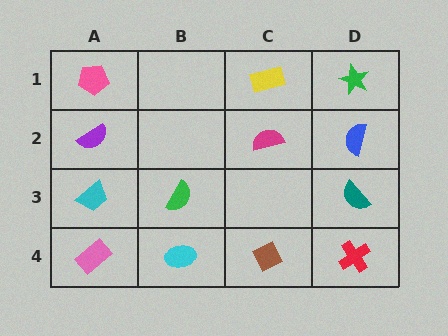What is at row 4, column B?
A cyan ellipse.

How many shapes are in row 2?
3 shapes.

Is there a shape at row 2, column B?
No, that cell is empty.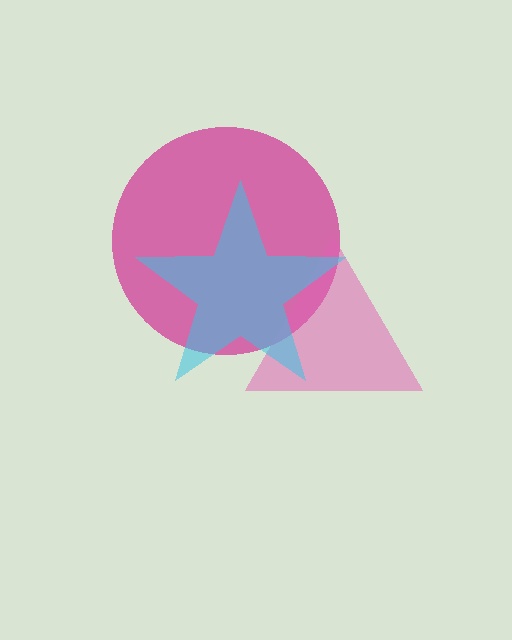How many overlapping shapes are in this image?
There are 3 overlapping shapes in the image.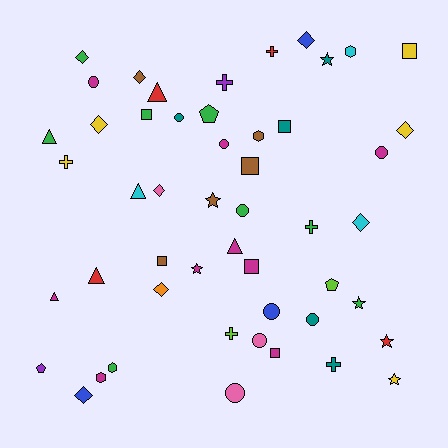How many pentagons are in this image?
There are 3 pentagons.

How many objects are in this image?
There are 50 objects.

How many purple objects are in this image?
There are 2 purple objects.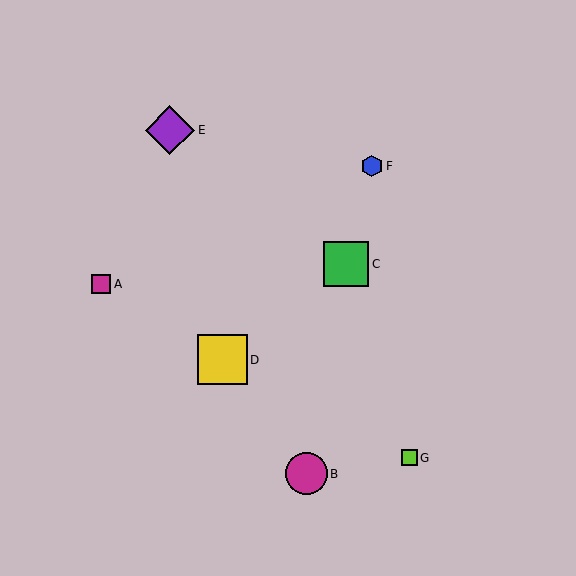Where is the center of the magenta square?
The center of the magenta square is at (101, 284).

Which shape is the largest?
The yellow square (labeled D) is the largest.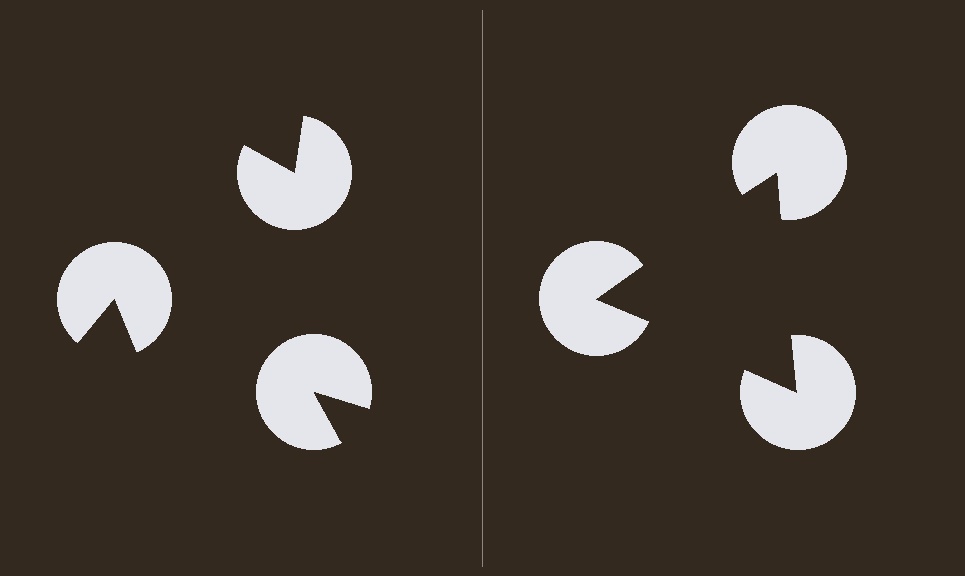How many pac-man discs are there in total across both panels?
6 — 3 on each side.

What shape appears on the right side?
An illusory triangle.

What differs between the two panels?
The pac-man discs are positioned identically on both sides; only the wedge orientations differ. On the right they align to a triangle; on the left they are misaligned.